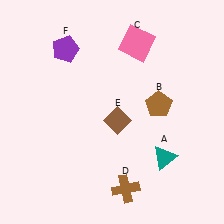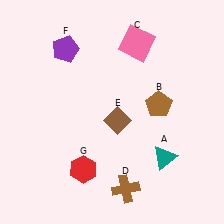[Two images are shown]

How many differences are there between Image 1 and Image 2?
There is 1 difference between the two images.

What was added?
A red hexagon (G) was added in Image 2.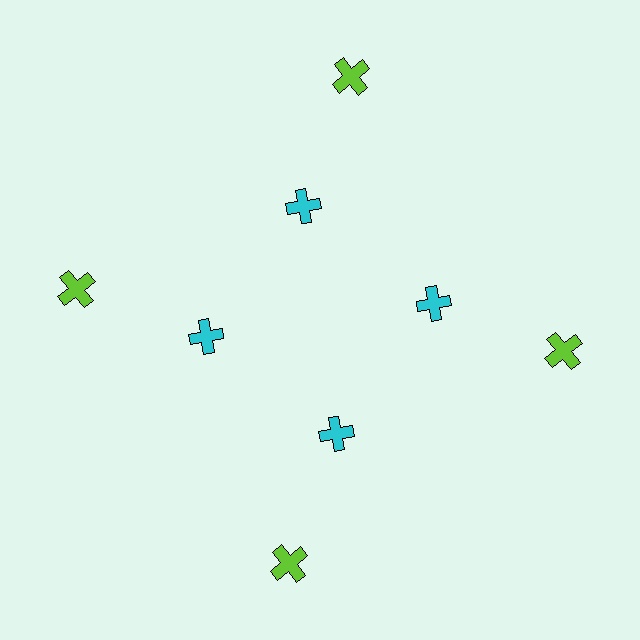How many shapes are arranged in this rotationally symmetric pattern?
There are 8 shapes, arranged in 4 groups of 2.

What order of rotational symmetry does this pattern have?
This pattern has 4-fold rotational symmetry.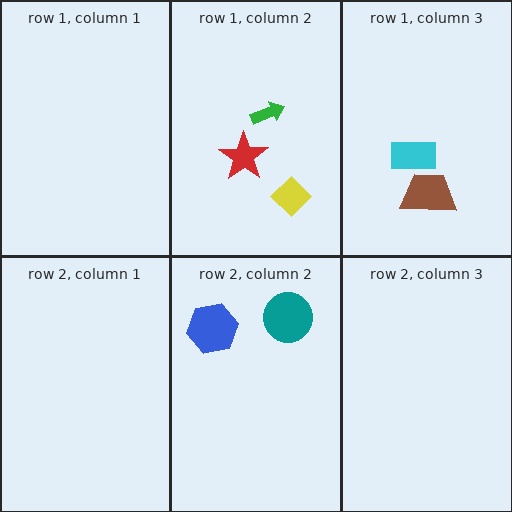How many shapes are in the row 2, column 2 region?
2.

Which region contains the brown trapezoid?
The row 1, column 3 region.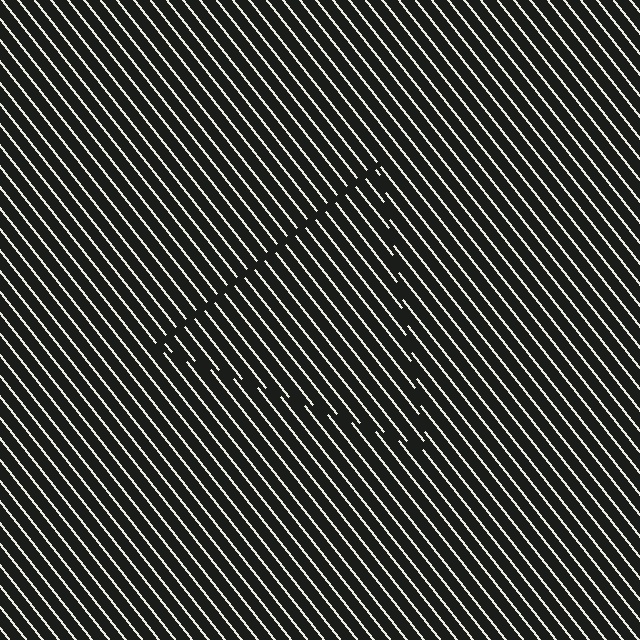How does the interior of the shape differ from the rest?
The interior of the shape contains the same grating, shifted by half a period — the contour is defined by the phase discontinuity where line-ends from the inner and outer gratings abut.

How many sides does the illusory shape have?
3 sides — the line-ends trace a triangle.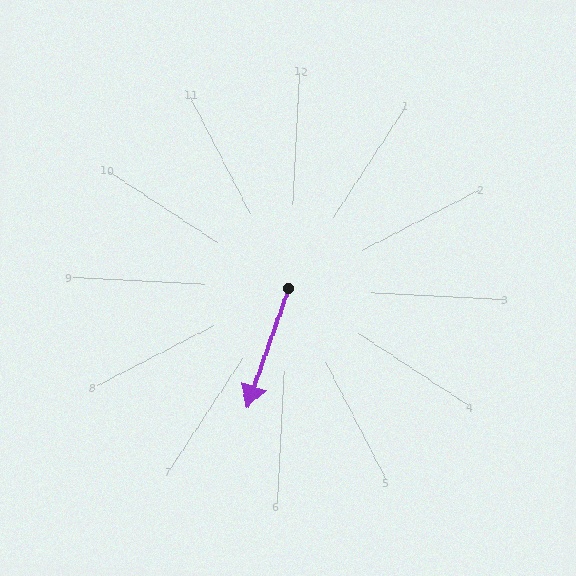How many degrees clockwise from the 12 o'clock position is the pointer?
Approximately 196 degrees.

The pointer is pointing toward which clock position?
Roughly 7 o'clock.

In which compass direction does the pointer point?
South.